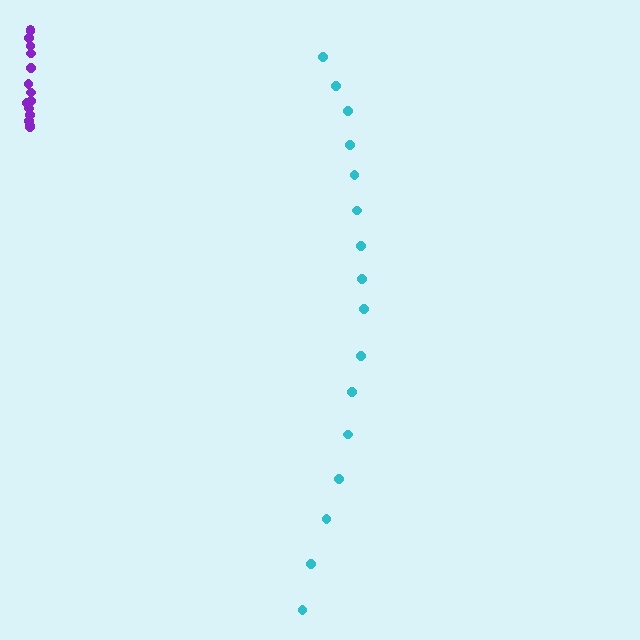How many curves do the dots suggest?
There are 2 distinct paths.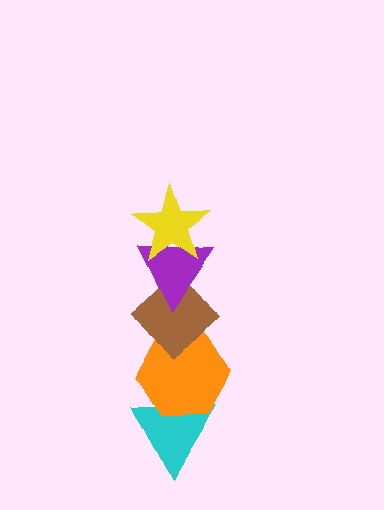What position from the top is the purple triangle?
The purple triangle is 2nd from the top.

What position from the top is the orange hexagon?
The orange hexagon is 4th from the top.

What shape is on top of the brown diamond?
The purple triangle is on top of the brown diamond.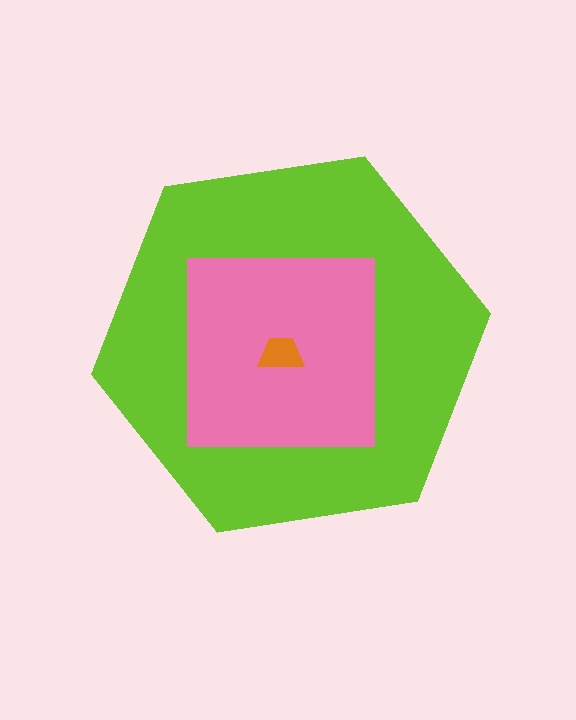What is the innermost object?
The orange trapezoid.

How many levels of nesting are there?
3.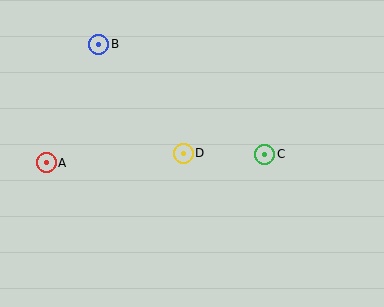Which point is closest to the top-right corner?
Point C is closest to the top-right corner.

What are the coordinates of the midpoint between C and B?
The midpoint between C and B is at (182, 99).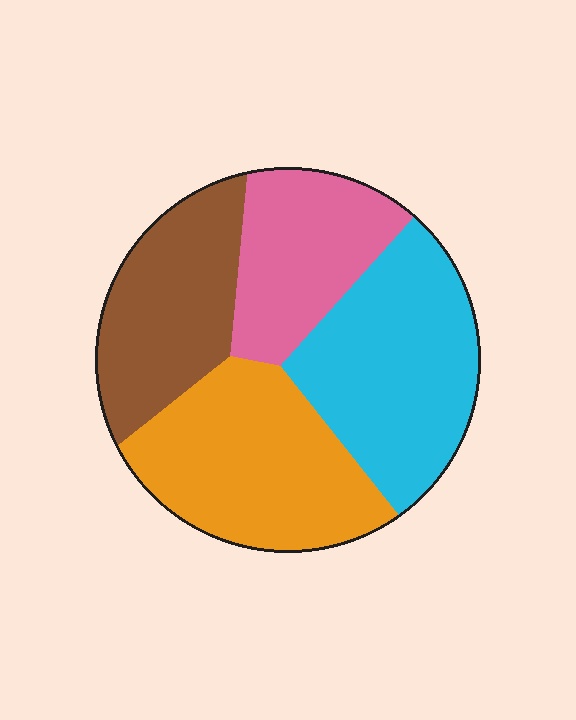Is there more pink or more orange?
Orange.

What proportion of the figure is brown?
Brown takes up between a sixth and a third of the figure.